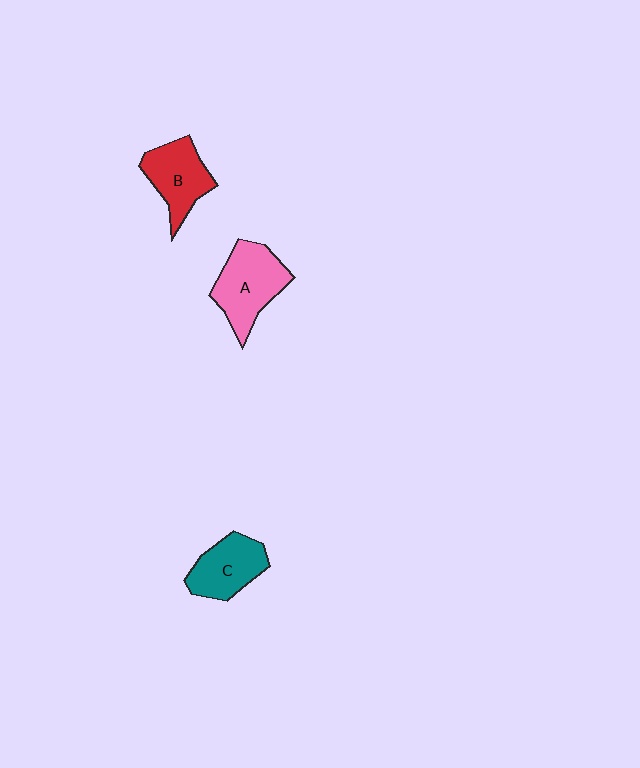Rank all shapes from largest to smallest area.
From largest to smallest: A (pink), B (red), C (teal).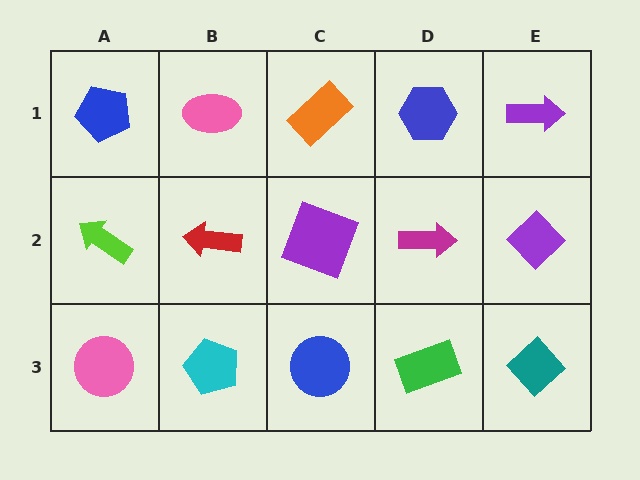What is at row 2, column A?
A lime arrow.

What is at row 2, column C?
A purple square.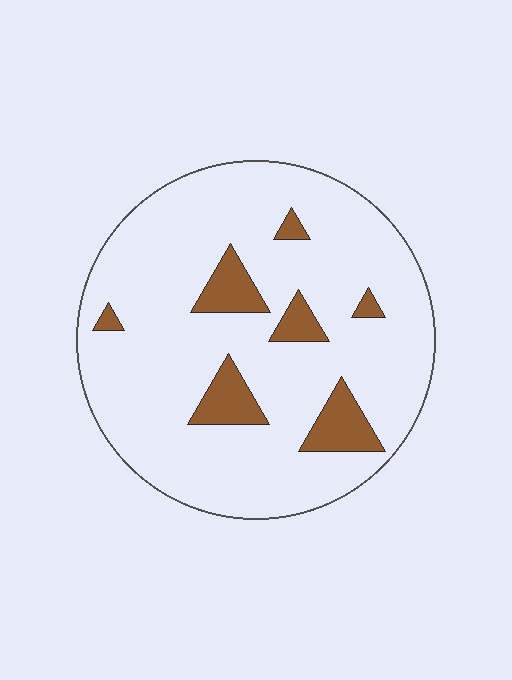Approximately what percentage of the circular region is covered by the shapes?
Approximately 10%.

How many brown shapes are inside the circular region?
7.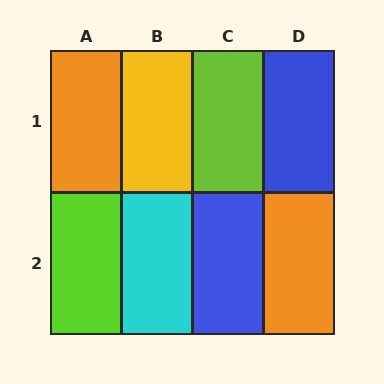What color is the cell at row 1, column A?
Orange.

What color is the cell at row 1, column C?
Lime.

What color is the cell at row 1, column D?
Blue.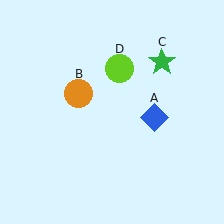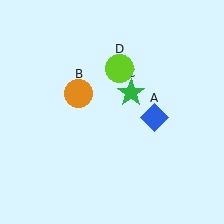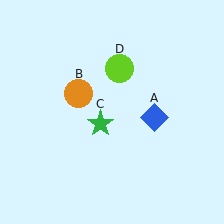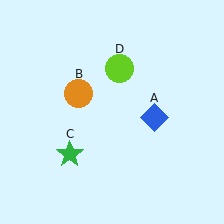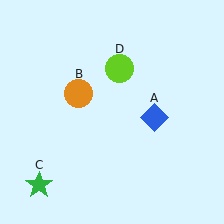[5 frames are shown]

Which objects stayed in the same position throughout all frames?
Blue diamond (object A) and orange circle (object B) and lime circle (object D) remained stationary.